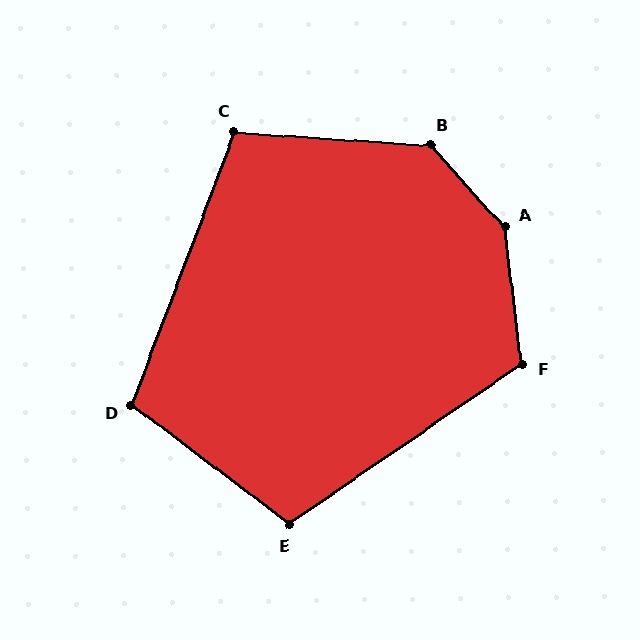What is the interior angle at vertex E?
Approximately 108 degrees (obtuse).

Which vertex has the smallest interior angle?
D, at approximately 107 degrees.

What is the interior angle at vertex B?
Approximately 136 degrees (obtuse).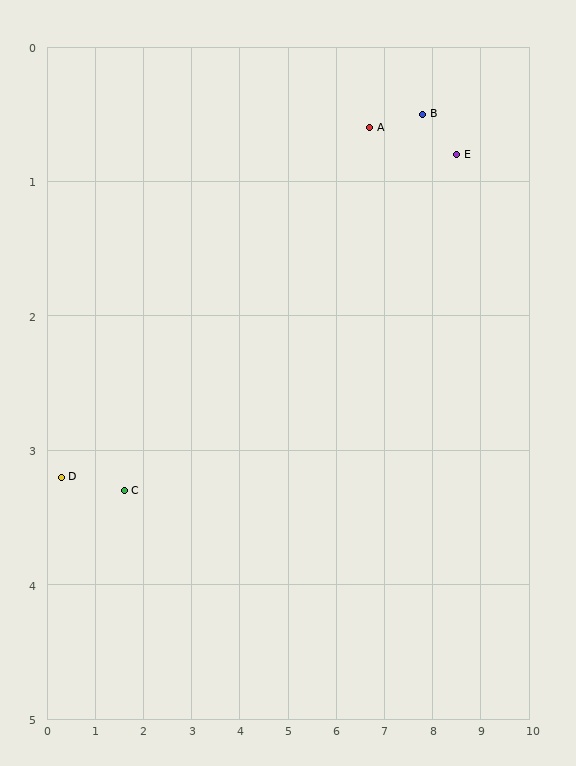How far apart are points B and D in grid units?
Points B and D are about 8.0 grid units apart.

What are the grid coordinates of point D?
Point D is at approximately (0.3, 3.2).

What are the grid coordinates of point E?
Point E is at approximately (8.5, 0.8).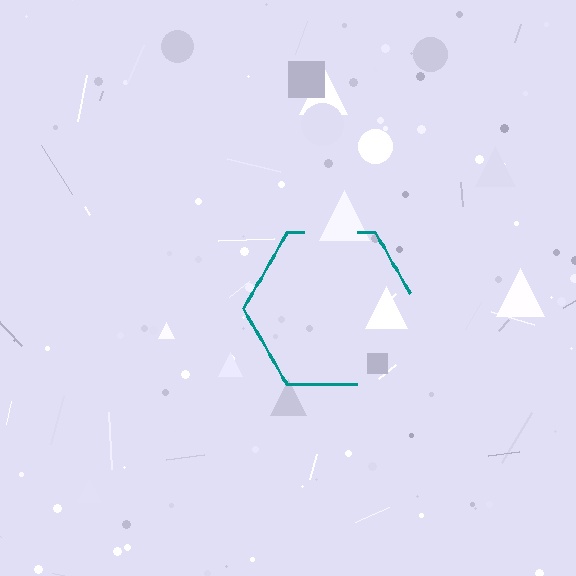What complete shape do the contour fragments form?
The contour fragments form a hexagon.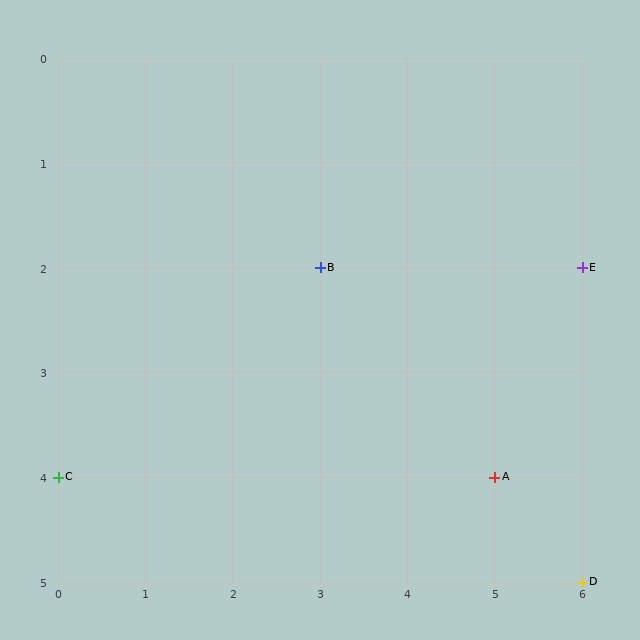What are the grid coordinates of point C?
Point C is at grid coordinates (0, 4).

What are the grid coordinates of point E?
Point E is at grid coordinates (6, 2).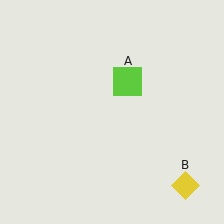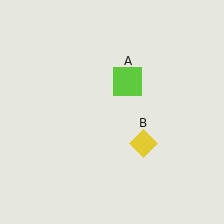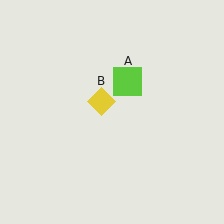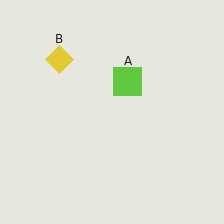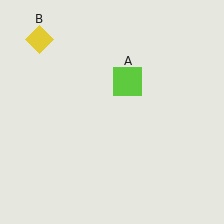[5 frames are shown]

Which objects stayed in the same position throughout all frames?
Lime square (object A) remained stationary.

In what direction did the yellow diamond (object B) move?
The yellow diamond (object B) moved up and to the left.